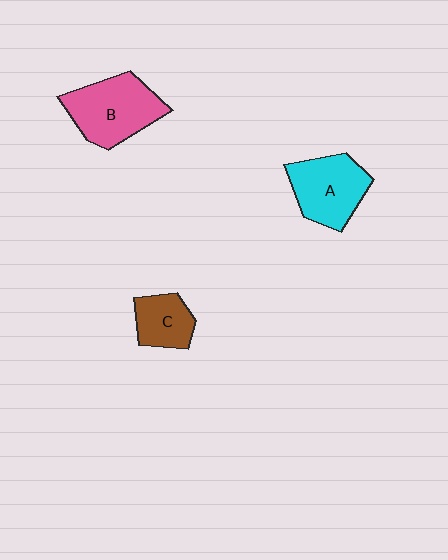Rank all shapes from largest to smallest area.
From largest to smallest: B (pink), A (cyan), C (brown).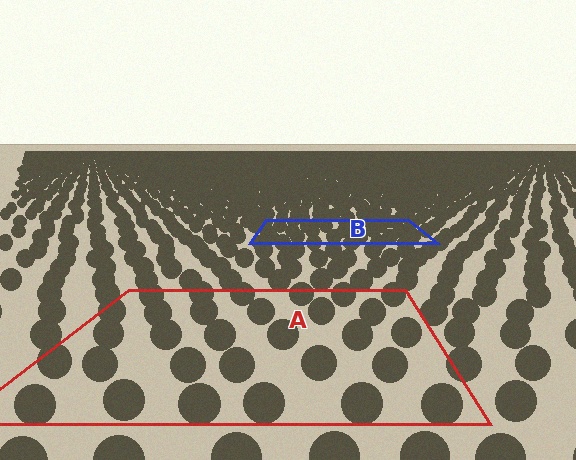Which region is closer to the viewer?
Region A is closer. The texture elements there are larger and more spread out.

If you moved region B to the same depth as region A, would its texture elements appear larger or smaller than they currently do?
They would appear larger. At a closer depth, the same texture elements are projected at a bigger on-screen size.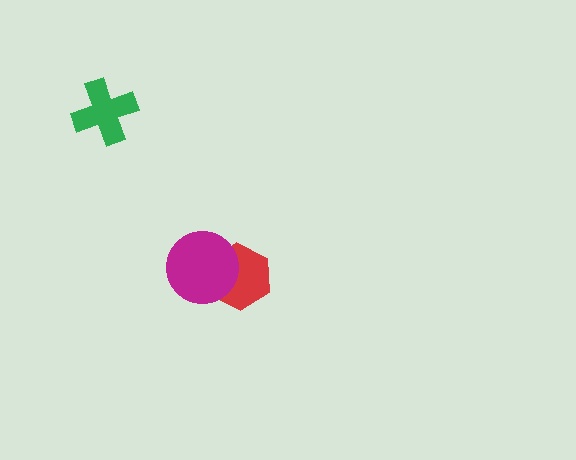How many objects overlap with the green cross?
0 objects overlap with the green cross.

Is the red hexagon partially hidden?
Yes, it is partially covered by another shape.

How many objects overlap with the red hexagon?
1 object overlaps with the red hexagon.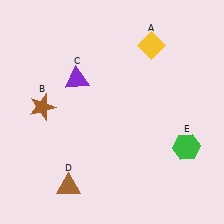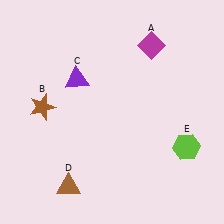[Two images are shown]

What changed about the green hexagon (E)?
In Image 1, E is green. In Image 2, it changed to lime.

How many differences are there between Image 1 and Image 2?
There are 2 differences between the two images.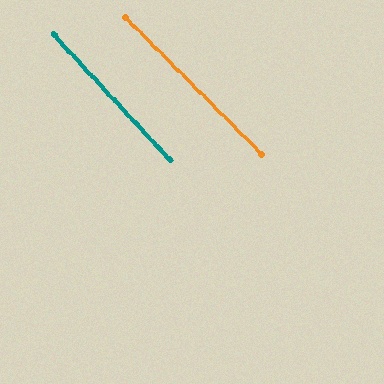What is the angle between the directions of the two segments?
Approximately 2 degrees.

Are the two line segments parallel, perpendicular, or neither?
Parallel — their directions differ by only 1.9°.